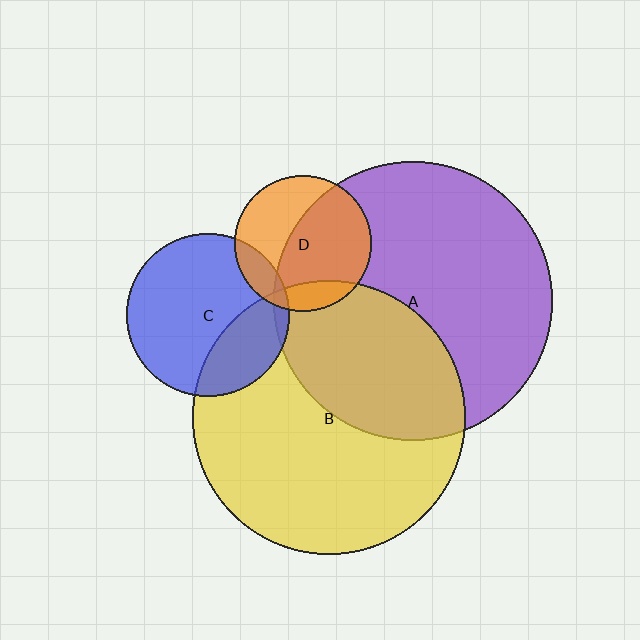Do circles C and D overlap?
Yes.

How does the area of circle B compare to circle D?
Approximately 4.0 times.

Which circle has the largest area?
Circle A (purple).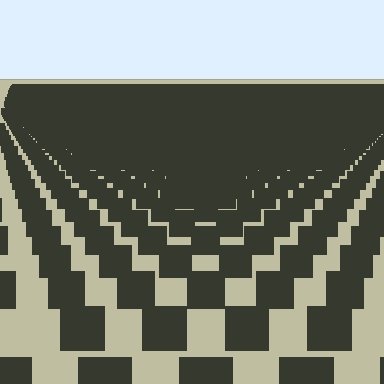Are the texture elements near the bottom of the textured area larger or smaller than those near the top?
Larger. Near the bottom, elements are closer to the viewer and appear at a bigger on-screen size.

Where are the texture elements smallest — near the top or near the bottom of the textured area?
Near the top.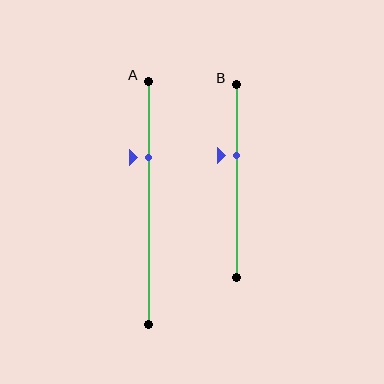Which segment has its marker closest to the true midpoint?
Segment B has its marker closest to the true midpoint.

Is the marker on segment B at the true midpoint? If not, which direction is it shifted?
No, the marker on segment B is shifted upward by about 13% of the segment length.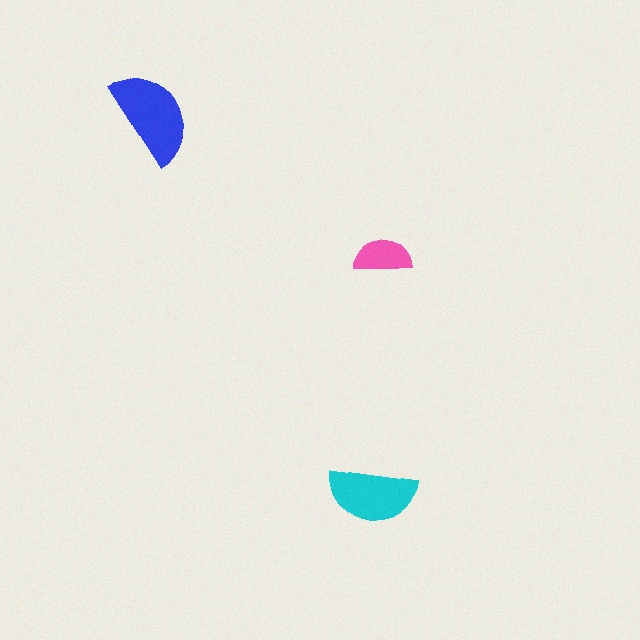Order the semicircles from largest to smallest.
the blue one, the cyan one, the pink one.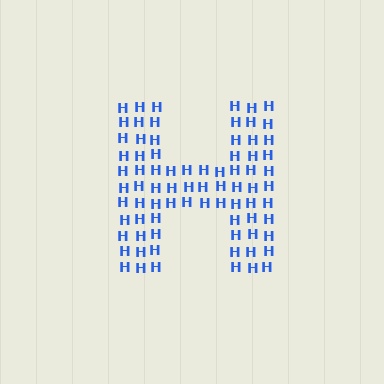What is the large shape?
The large shape is the letter H.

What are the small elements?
The small elements are letter H's.